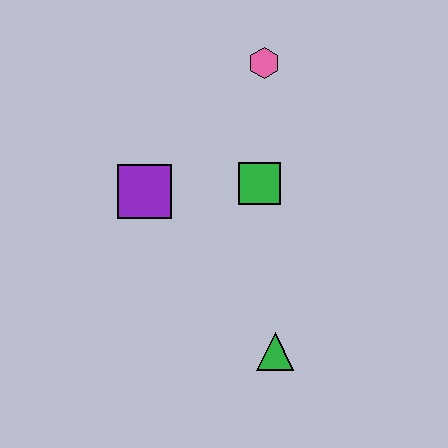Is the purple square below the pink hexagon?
Yes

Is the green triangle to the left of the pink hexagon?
No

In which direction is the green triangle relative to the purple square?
The green triangle is below the purple square.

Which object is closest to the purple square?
The green square is closest to the purple square.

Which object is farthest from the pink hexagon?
The green triangle is farthest from the pink hexagon.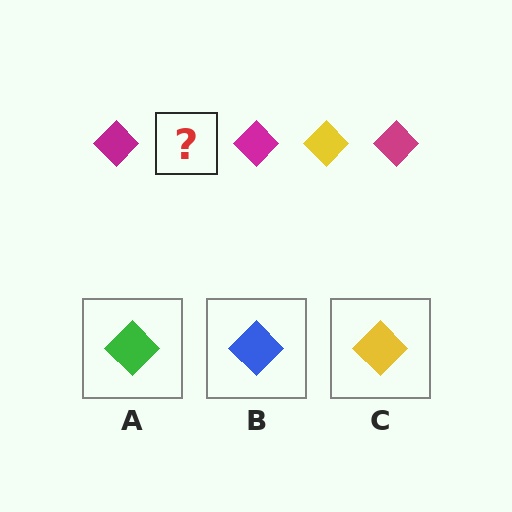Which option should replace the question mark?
Option C.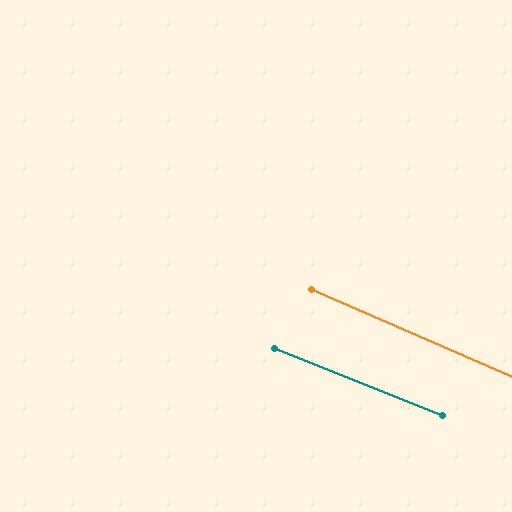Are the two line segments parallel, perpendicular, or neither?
Parallel — their directions differ by only 1.8°.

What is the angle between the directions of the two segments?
Approximately 2 degrees.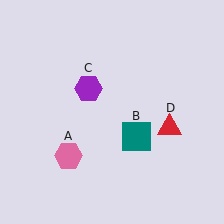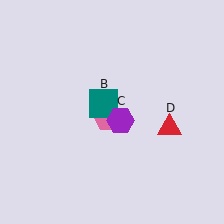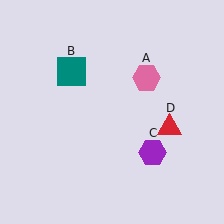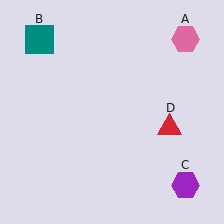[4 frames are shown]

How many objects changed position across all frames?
3 objects changed position: pink hexagon (object A), teal square (object B), purple hexagon (object C).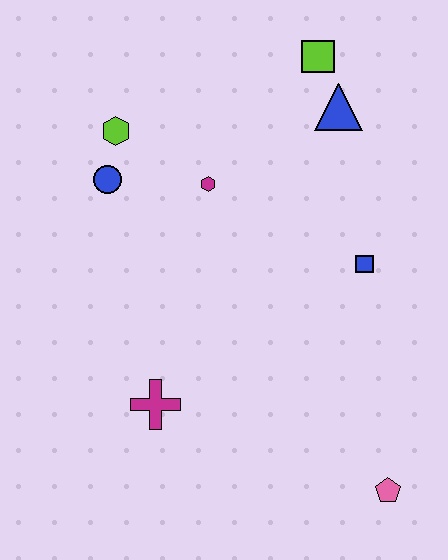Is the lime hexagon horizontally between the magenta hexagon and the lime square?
No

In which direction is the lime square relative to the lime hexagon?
The lime square is to the right of the lime hexagon.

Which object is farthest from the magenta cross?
The lime square is farthest from the magenta cross.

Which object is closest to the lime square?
The blue triangle is closest to the lime square.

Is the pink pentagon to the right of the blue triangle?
Yes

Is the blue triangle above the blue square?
Yes